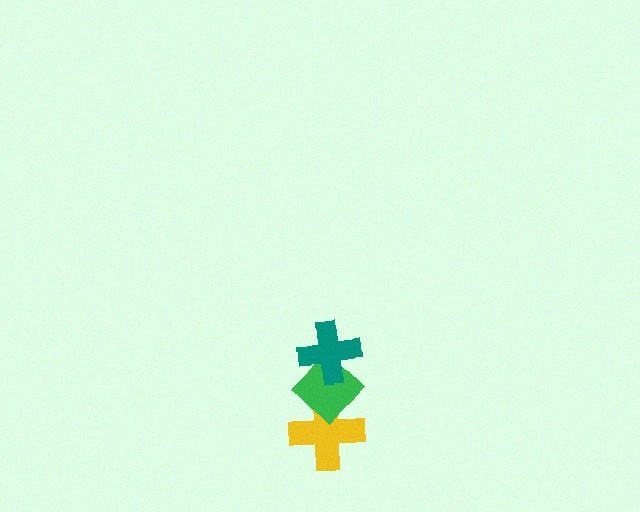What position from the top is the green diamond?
The green diamond is 2nd from the top.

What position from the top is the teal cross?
The teal cross is 1st from the top.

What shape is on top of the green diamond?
The teal cross is on top of the green diamond.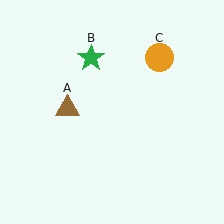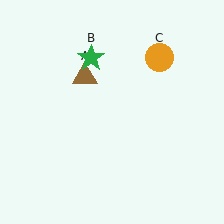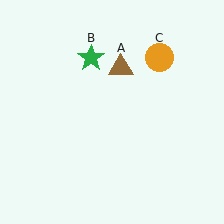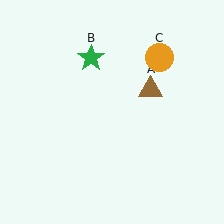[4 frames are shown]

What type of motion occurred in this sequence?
The brown triangle (object A) rotated clockwise around the center of the scene.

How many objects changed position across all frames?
1 object changed position: brown triangle (object A).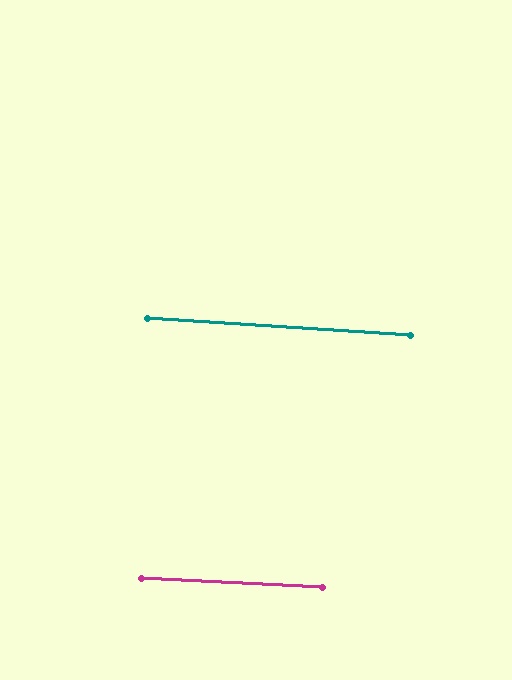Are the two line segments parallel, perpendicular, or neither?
Parallel — their directions differ by only 0.9°.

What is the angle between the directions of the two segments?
Approximately 1 degree.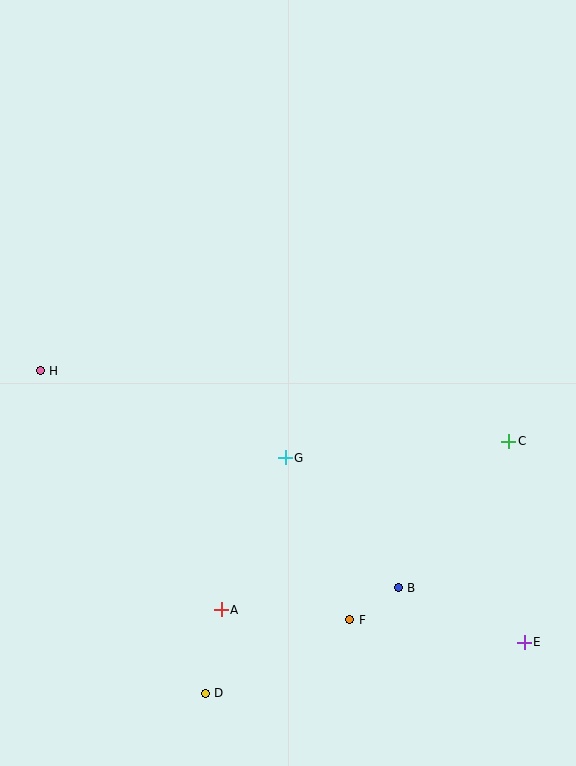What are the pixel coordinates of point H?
Point H is at (40, 371).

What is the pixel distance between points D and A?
The distance between D and A is 85 pixels.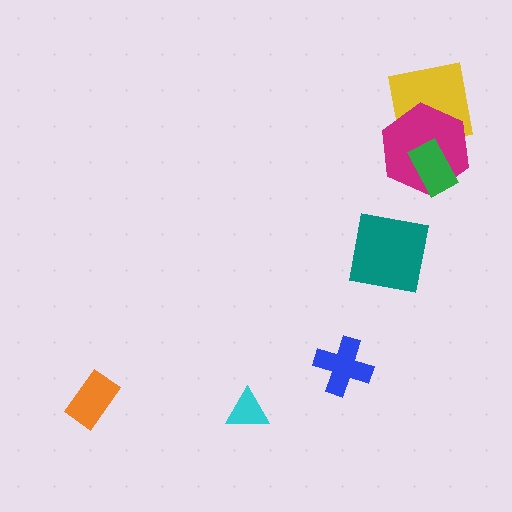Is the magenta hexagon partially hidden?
Yes, it is partially covered by another shape.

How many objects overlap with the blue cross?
0 objects overlap with the blue cross.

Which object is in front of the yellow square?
The magenta hexagon is in front of the yellow square.